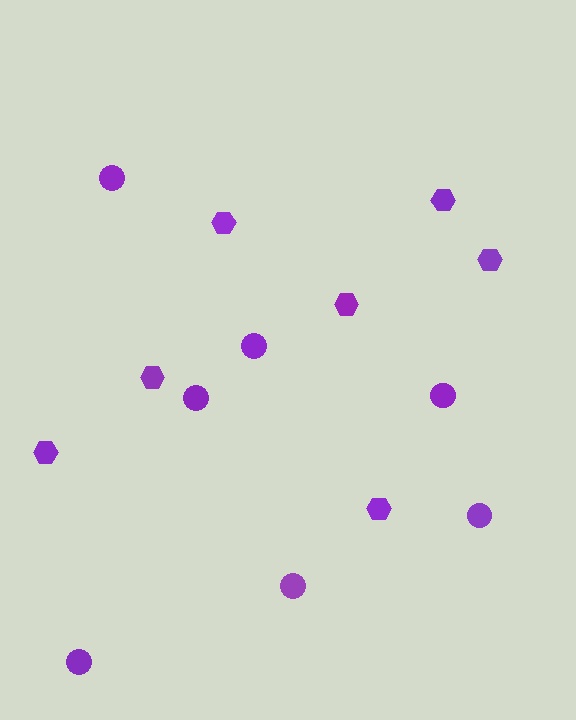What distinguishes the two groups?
There are 2 groups: one group of hexagons (7) and one group of circles (7).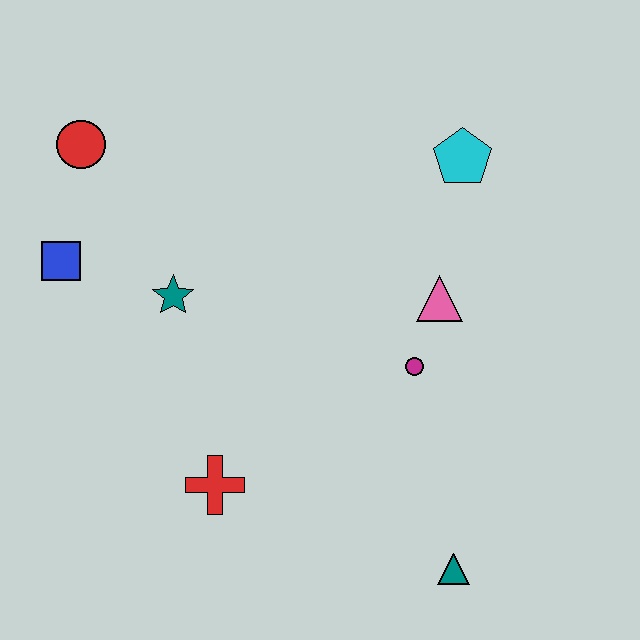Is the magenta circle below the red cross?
No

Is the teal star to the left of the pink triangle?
Yes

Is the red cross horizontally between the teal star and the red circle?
No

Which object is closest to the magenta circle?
The pink triangle is closest to the magenta circle.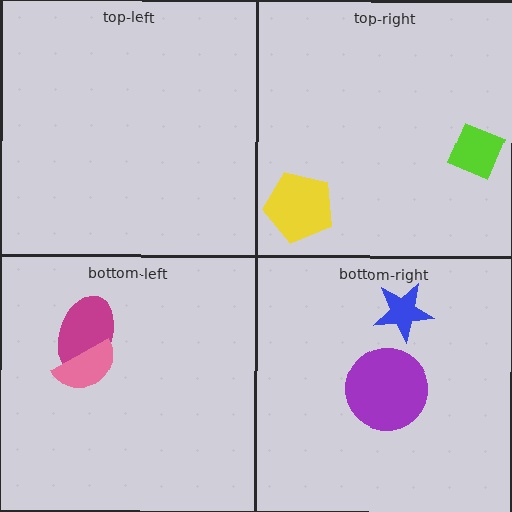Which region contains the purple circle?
The bottom-right region.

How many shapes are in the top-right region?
2.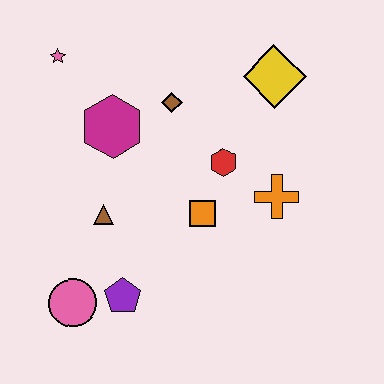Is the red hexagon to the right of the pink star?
Yes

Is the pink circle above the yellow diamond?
No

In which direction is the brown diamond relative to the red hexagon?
The brown diamond is above the red hexagon.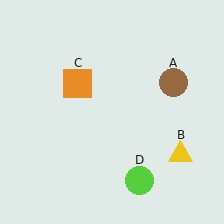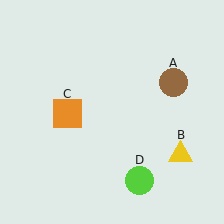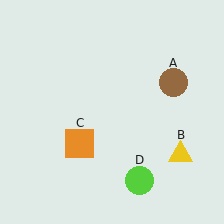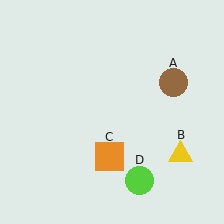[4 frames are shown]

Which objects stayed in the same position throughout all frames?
Brown circle (object A) and yellow triangle (object B) and lime circle (object D) remained stationary.